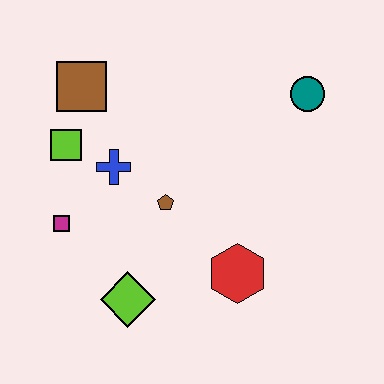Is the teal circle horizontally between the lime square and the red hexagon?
No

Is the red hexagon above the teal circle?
No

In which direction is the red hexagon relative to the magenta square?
The red hexagon is to the right of the magenta square.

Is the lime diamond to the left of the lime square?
No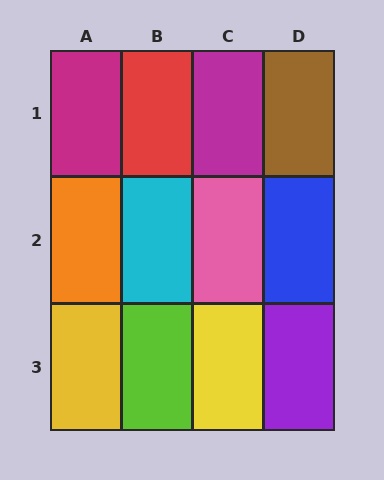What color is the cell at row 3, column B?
Lime.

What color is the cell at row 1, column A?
Magenta.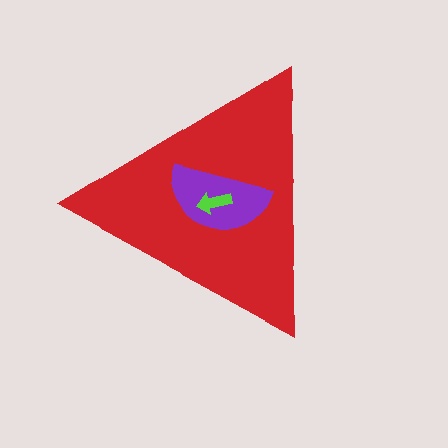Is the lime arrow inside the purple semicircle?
Yes.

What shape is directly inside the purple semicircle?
The lime arrow.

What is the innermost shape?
The lime arrow.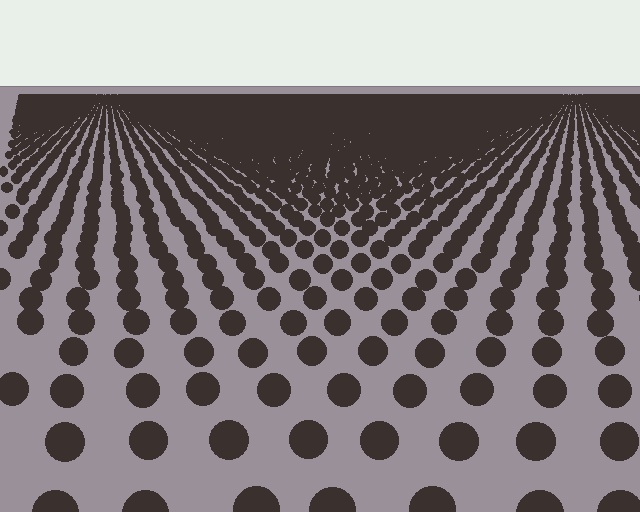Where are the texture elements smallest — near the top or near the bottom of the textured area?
Near the top.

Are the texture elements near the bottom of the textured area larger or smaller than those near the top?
Larger. Near the bottom, elements are closer to the viewer and appear at a bigger on-screen size.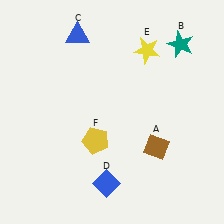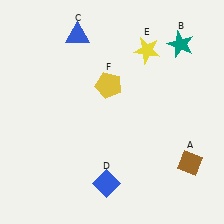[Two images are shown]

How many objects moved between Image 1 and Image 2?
2 objects moved between the two images.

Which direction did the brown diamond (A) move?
The brown diamond (A) moved right.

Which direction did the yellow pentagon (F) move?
The yellow pentagon (F) moved up.